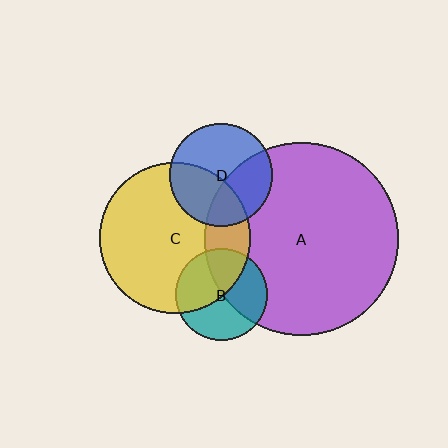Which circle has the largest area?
Circle A (purple).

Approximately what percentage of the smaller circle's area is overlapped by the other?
Approximately 40%.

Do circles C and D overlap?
Yes.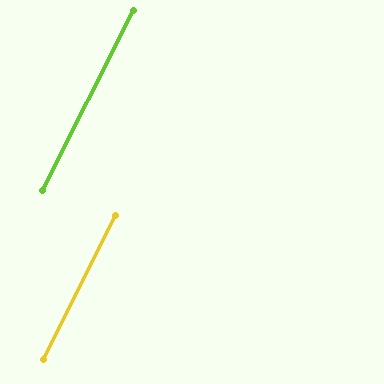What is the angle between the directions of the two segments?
Approximately 1 degree.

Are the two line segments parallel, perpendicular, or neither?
Parallel — their directions differ by only 0.7°.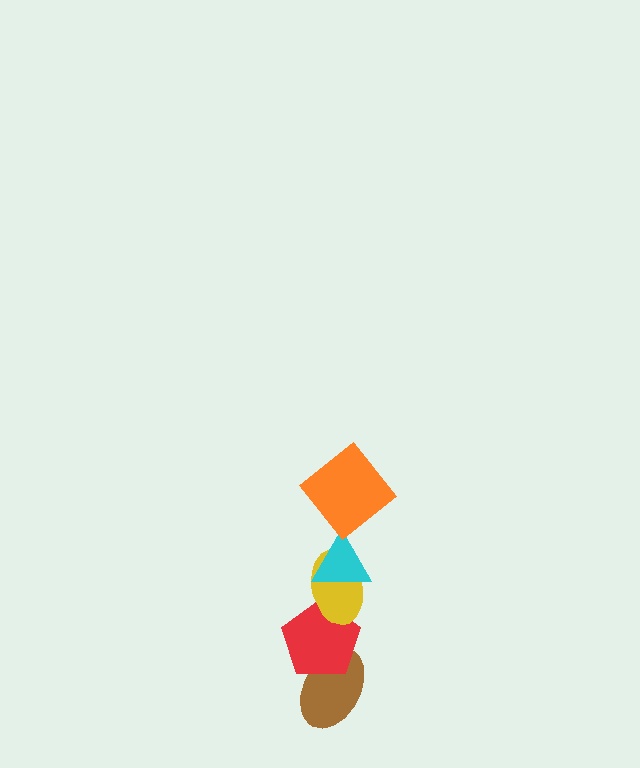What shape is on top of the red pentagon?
The yellow ellipse is on top of the red pentagon.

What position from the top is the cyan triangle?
The cyan triangle is 2nd from the top.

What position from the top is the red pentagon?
The red pentagon is 4th from the top.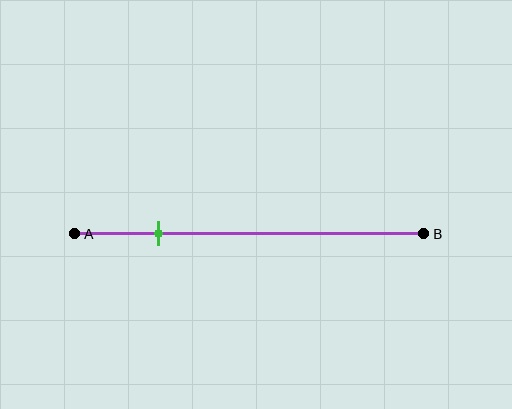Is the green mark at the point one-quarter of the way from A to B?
Yes, the mark is approximately at the one-quarter point.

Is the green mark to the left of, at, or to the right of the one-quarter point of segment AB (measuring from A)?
The green mark is approximately at the one-quarter point of segment AB.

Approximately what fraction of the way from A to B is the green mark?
The green mark is approximately 25% of the way from A to B.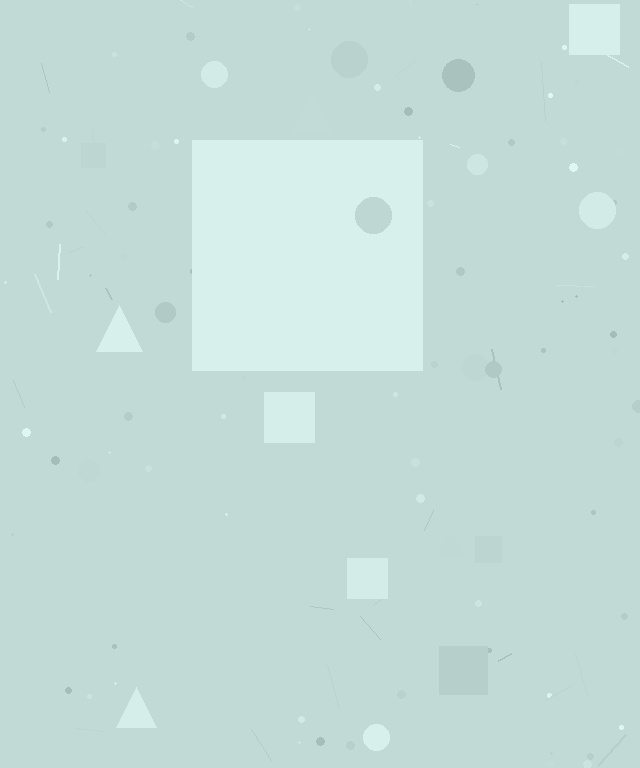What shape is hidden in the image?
A square is hidden in the image.